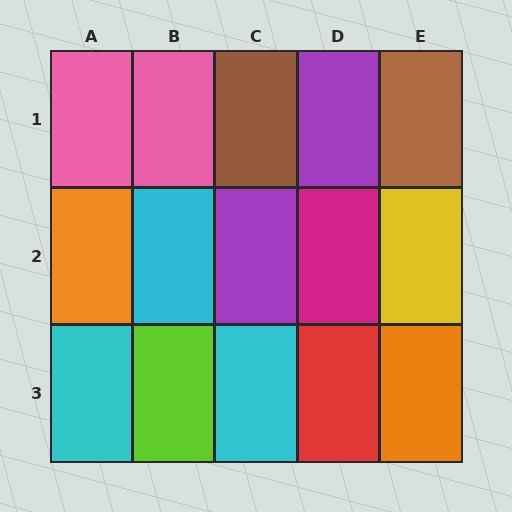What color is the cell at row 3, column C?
Cyan.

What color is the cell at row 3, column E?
Orange.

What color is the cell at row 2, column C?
Purple.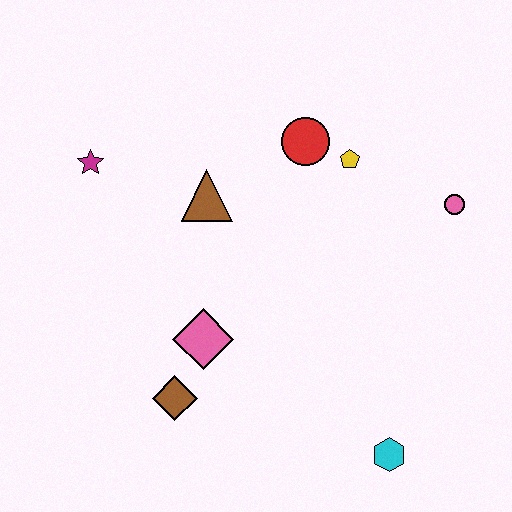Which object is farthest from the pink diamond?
The pink circle is farthest from the pink diamond.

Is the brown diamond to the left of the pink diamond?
Yes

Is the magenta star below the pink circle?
No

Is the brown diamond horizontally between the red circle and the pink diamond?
No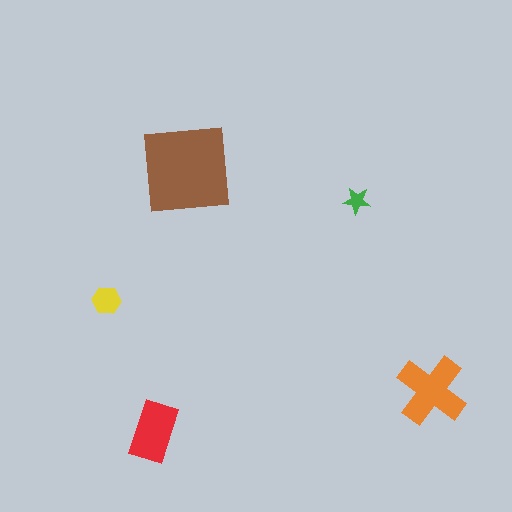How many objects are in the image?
There are 5 objects in the image.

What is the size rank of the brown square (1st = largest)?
1st.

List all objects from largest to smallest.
The brown square, the orange cross, the red rectangle, the yellow hexagon, the green star.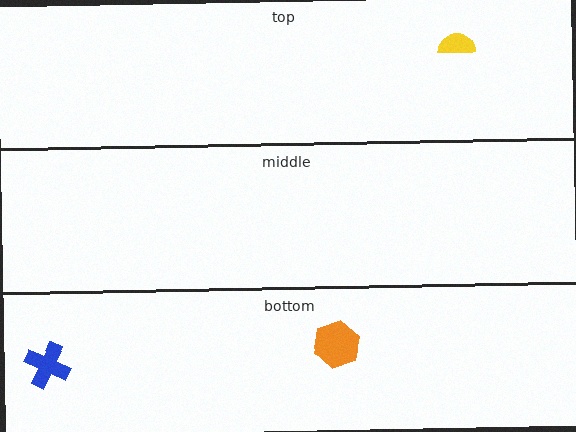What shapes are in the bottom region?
The blue cross, the orange hexagon.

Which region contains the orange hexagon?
The bottom region.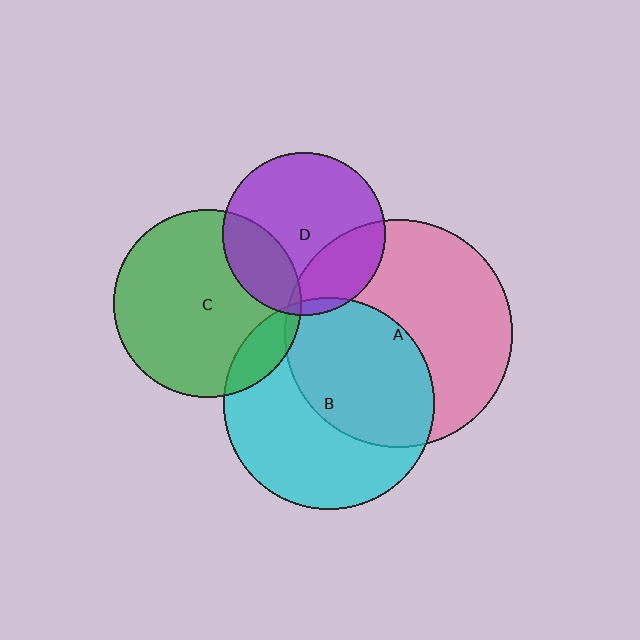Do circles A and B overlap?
Yes.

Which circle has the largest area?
Circle A (pink).